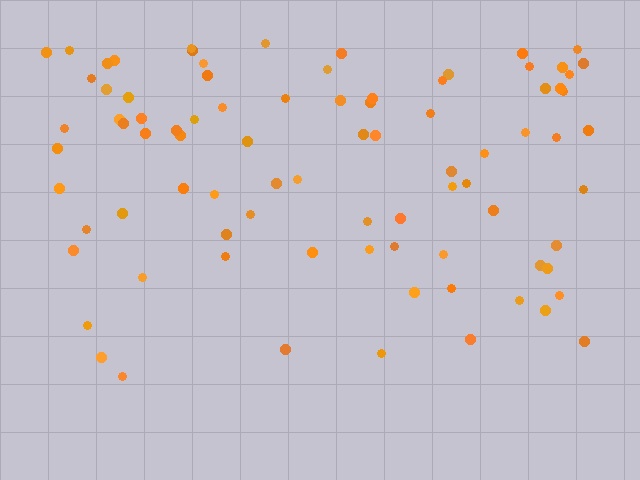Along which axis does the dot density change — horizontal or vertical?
Vertical.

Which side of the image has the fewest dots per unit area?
The bottom.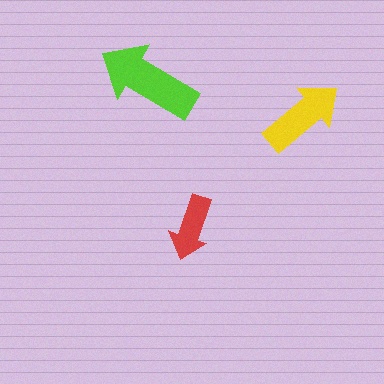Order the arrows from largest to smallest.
the lime one, the yellow one, the red one.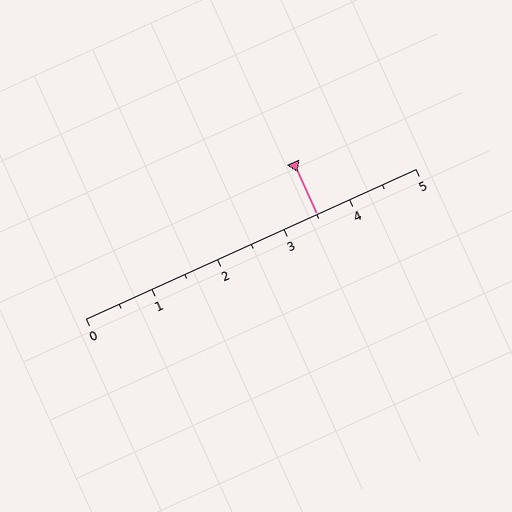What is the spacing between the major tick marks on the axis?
The major ticks are spaced 1 apart.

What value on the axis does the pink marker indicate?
The marker indicates approximately 3.5.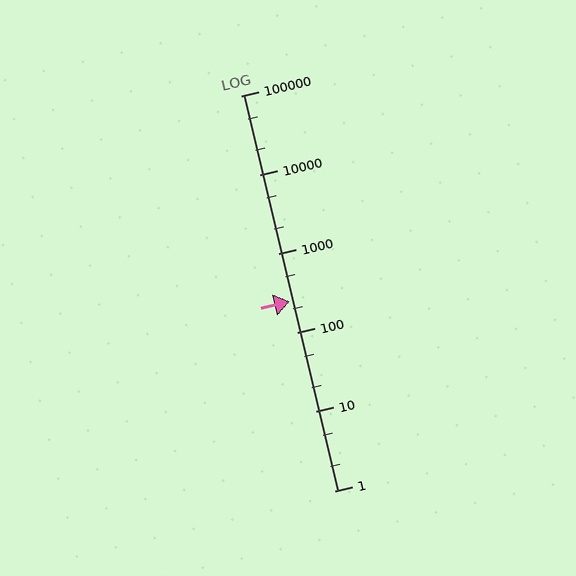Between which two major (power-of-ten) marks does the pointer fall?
The pointer is between 100 and 1000.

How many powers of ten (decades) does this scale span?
The scale spans 5 decades, from 1 to 100000.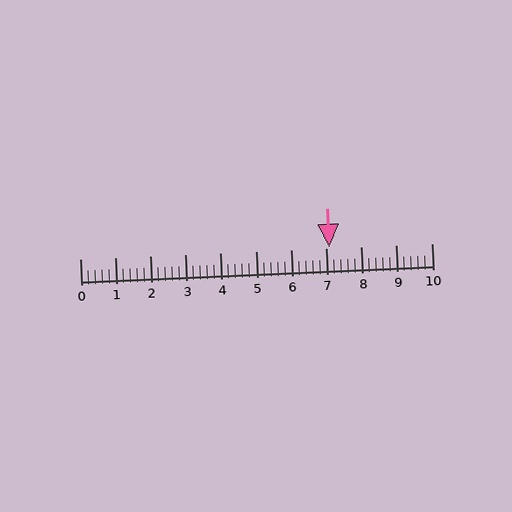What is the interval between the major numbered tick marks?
The major tick marks are spaced 1 units apart.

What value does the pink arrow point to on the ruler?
The pink arrow points to approximately 7.1.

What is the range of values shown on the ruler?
The ruler shows values from 0 to 10.